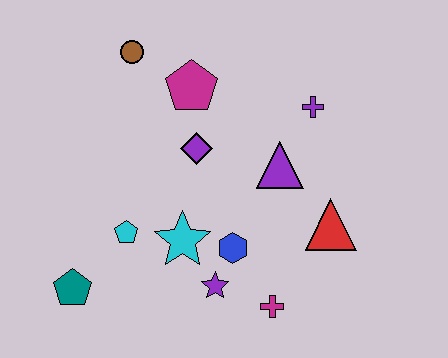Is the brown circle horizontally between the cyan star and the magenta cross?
No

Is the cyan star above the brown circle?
No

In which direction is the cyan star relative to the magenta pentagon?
The cyan star is below the magenta pentagon.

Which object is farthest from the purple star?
The brown circle is farthest from the purple star.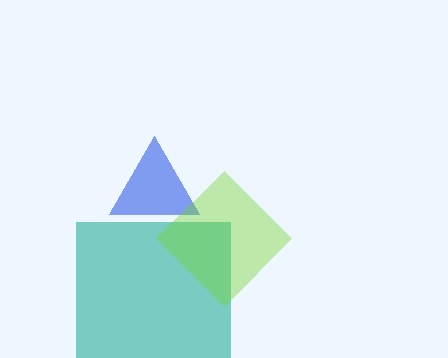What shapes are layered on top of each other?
The layered shapes are: a blue triangle, a teal square, a lime diamond.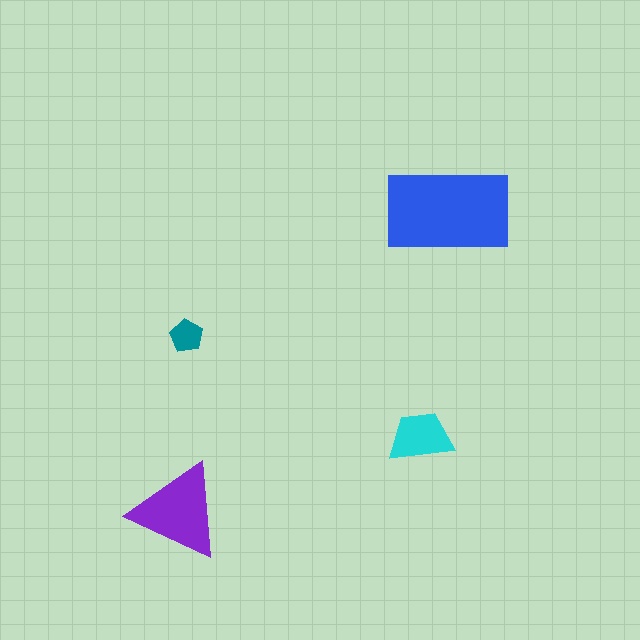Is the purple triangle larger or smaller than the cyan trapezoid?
Larger.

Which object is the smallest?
The teal pentagon.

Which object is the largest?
The blue rectangle.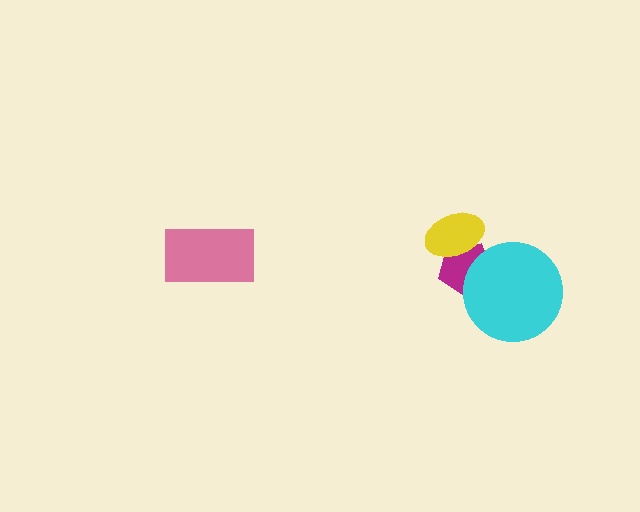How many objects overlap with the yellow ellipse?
1 object overlaps with the yellow ellipse.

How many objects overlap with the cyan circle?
1 object overlaps with the cyan circle.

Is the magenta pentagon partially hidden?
Yes, it is partially covered by another shape.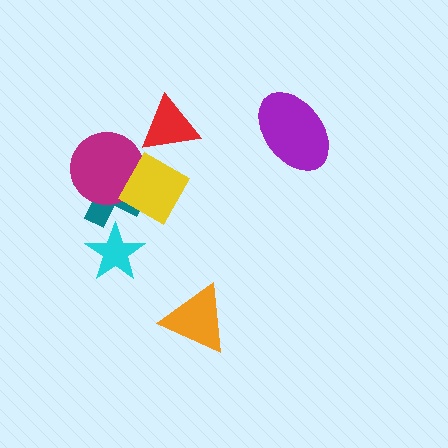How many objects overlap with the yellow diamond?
2 objects overlap with the yellow diamond.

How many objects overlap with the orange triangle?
0 objects overlap with the orange triangle.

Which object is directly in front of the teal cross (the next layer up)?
The magenta circle is directly in front of the teal cross.